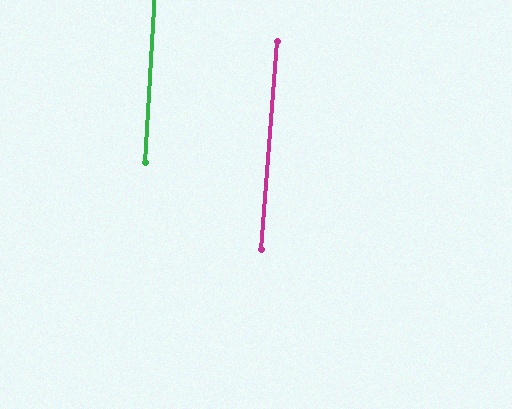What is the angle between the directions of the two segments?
Approximately 1 degree.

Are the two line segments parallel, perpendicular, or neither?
Parallel — their directions differ by only 0.8°.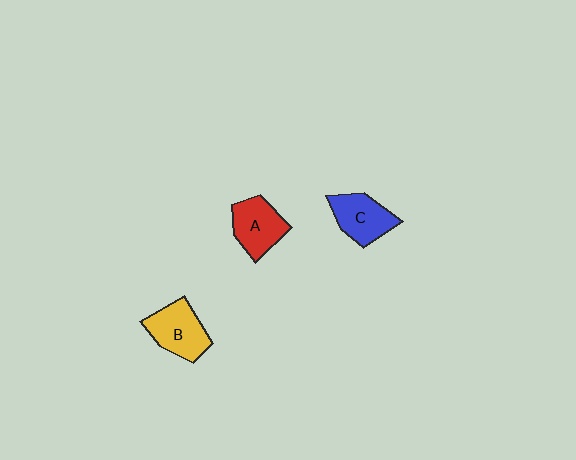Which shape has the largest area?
Shape B (yellow).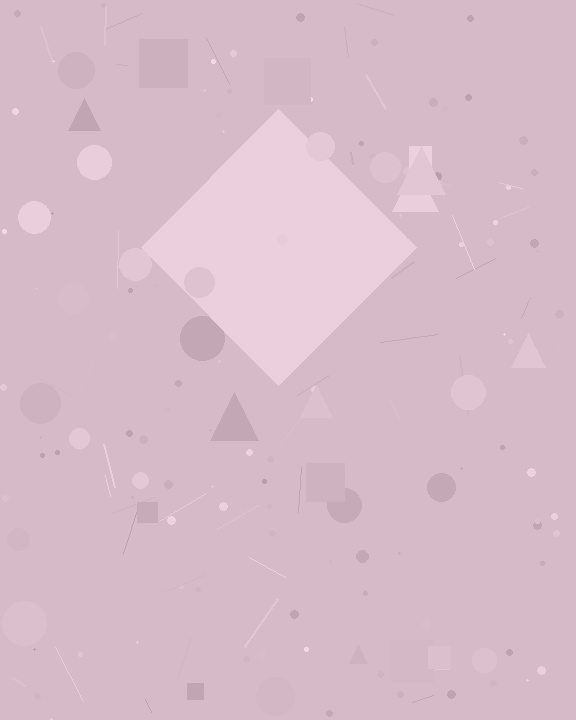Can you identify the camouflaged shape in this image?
The camouflaged shape is a diamond.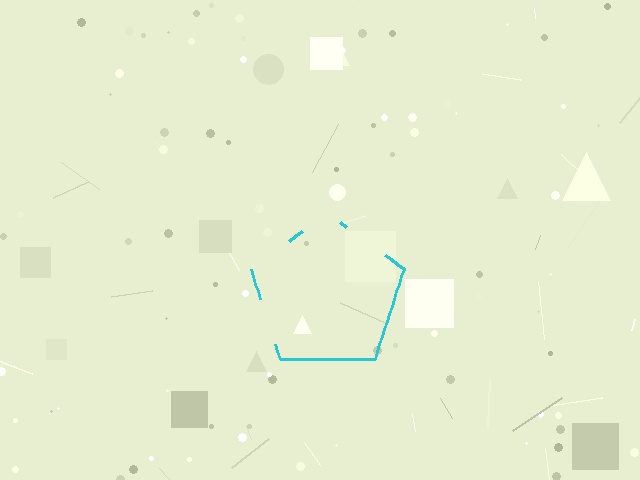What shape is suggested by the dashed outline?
The dashed outline suggests a pentagon.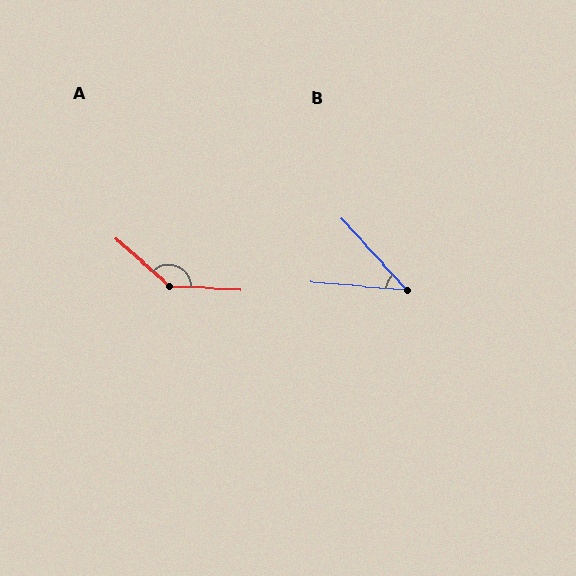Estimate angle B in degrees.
Approximately 43 degrees.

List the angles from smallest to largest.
B (43°), A (141°).